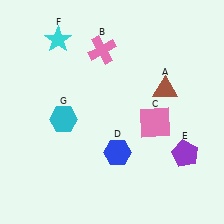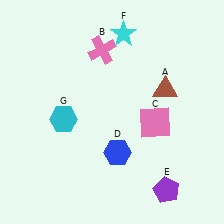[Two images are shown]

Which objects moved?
The objects that moved are: the purple pentagon (E), the cyan star (F).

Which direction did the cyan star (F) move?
The cyan star (F) moved right.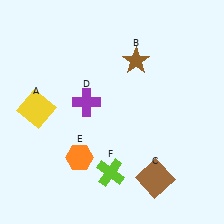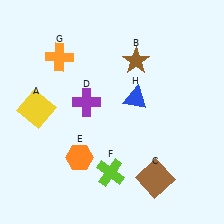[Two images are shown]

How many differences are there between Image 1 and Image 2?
There are 2 differences between the two images.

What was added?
An orange cross (G), a blue triangle (H) were added in Image 2.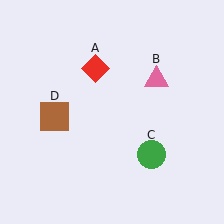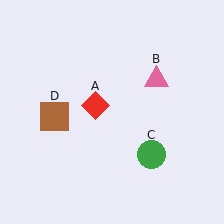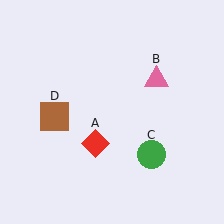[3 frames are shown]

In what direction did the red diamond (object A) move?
The red diamond (object A) moved down.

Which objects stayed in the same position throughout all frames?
Pink triangle (object B) and green circle (object C) and brown square (object D) remained stationary.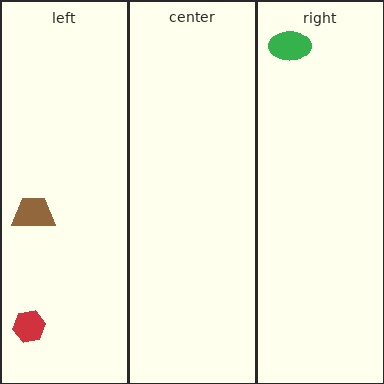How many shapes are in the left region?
2.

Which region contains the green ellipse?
The right region.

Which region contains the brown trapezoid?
The left region.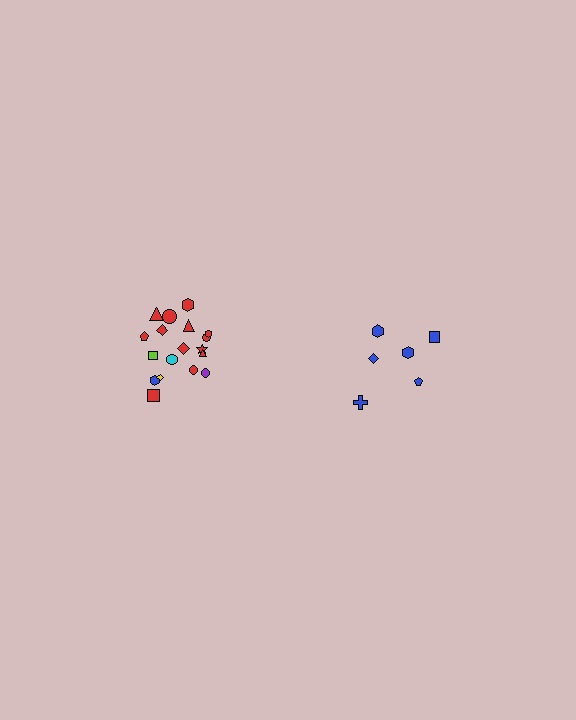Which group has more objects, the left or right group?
The left group.